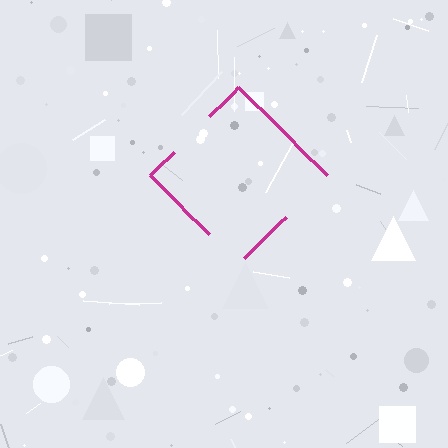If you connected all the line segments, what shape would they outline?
They would outline a diamond.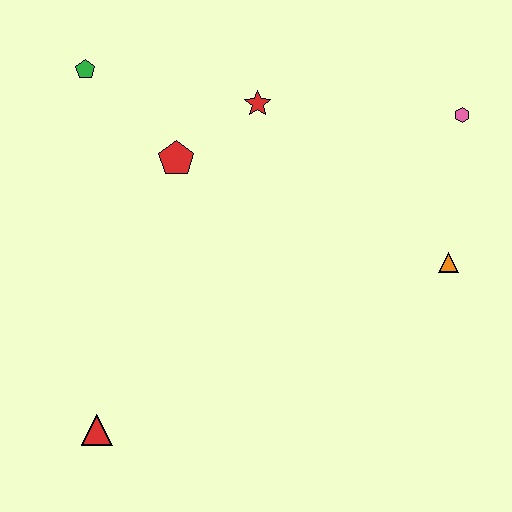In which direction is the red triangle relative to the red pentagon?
The red triangle is below the red pentagon.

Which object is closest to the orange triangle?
The pink hexagon is closest to the orange triangle.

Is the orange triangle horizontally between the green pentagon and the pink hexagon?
Yes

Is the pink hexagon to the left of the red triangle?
No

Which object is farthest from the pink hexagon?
The red triangle is farthest from the pink hexagon.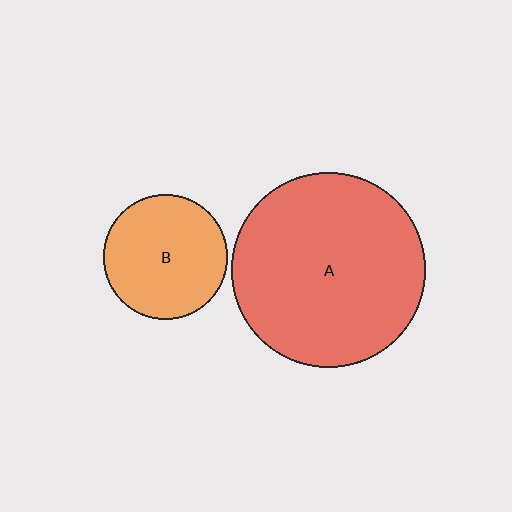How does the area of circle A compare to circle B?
Approximately 2.4 times.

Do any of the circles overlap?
No, none of the circles overlap.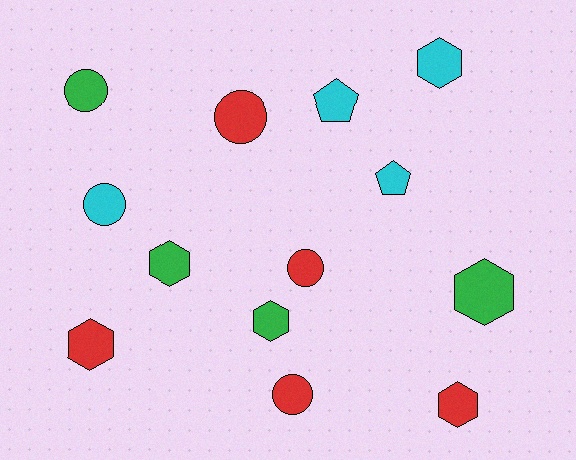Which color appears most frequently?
Red, with 5 objects.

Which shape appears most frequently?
Hexagon, with 6 objects.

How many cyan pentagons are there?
There are 2 cyan pentagons.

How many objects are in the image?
There are 13 objects.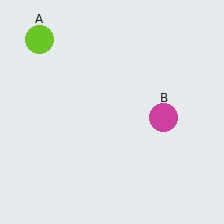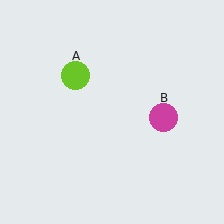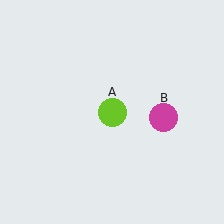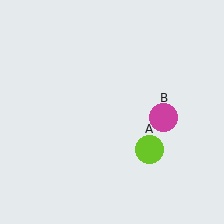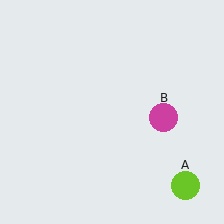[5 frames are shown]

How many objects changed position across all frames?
1 object changed position: lime circle (object A).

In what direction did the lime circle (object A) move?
The lime circle (object A) moved down and to the right.